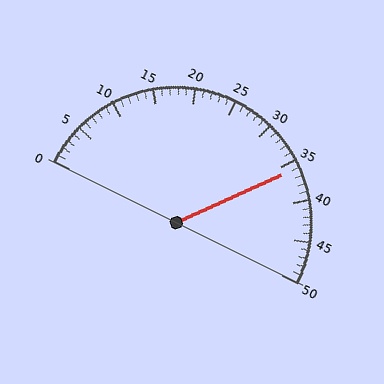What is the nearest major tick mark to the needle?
The nearest major tick mark is 35.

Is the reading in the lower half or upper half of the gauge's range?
The reading is in the upper half of the range (0 to 50).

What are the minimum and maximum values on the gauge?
The gauge ranges from 0 to 50.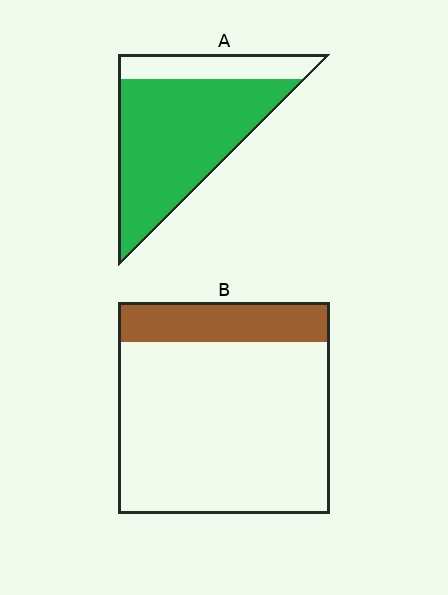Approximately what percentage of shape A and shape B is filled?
A is approximately 80% and B is approximately 20%.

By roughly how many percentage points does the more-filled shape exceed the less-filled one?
By roughly 60 percentage points (A over B).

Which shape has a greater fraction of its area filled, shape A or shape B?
Shape A.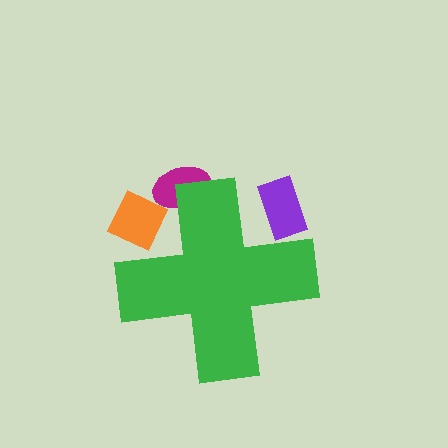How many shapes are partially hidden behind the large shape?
3 shapes are partially hidden.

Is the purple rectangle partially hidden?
Yes, the purple rectangle is partially hidden behind the green cross.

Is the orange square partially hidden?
Yes, the orange square is partially hidden behind the green cross.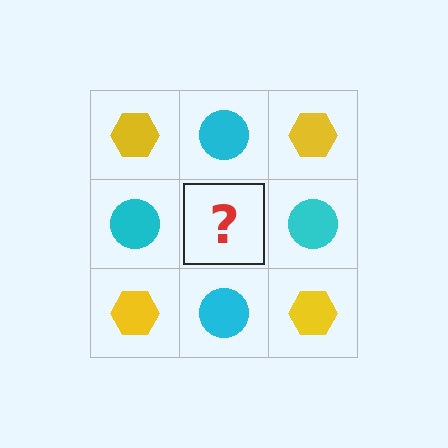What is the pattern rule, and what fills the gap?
The rule is that it alternates yellow hexagon and cyan circle in a checkerboard pattern. The gap should be filled with a yellow hexagon.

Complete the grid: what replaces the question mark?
The question mark should be replaced with a yellow hexagon.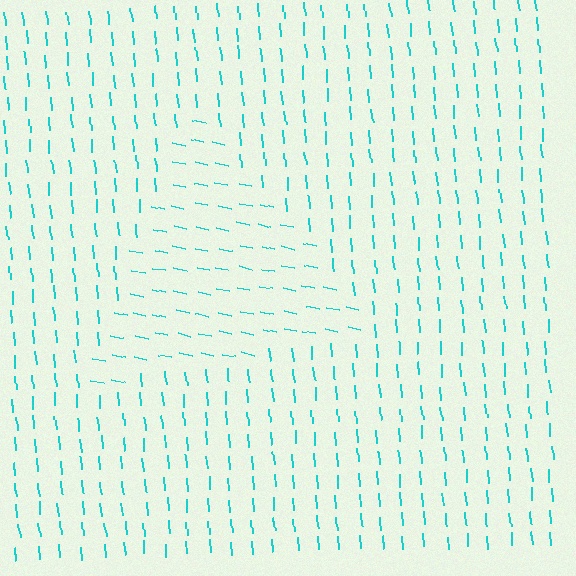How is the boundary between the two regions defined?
The boundary is defined purely by a change in line orientation (approximately 74 degrees difference). All lines are the same color and thickness.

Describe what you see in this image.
The image is filled with small cyan line segments. A triangle region in the image has lines oriented differently from the surrounding lines, creating a visible texture boundary.